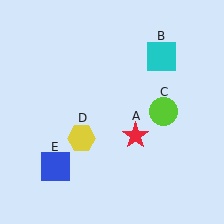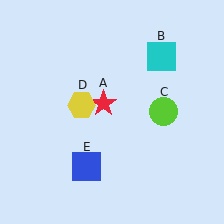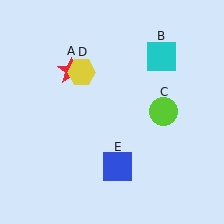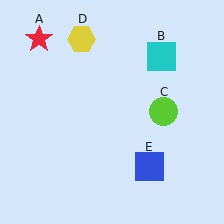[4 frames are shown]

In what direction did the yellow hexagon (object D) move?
The yellow hexagon (object D) moved up.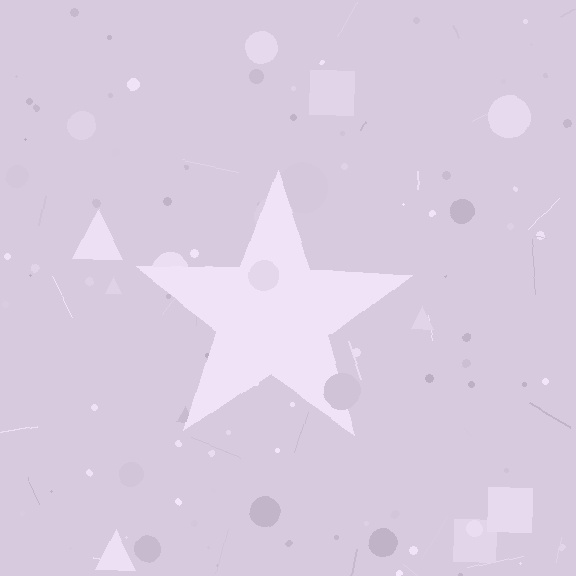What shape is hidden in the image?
A star is hidden in the image.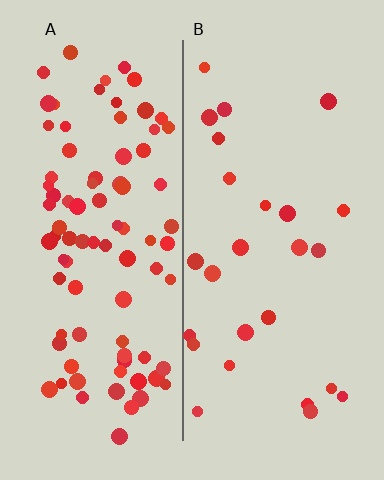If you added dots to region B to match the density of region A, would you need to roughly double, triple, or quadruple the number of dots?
Approximately triple.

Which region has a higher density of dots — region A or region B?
A (the left).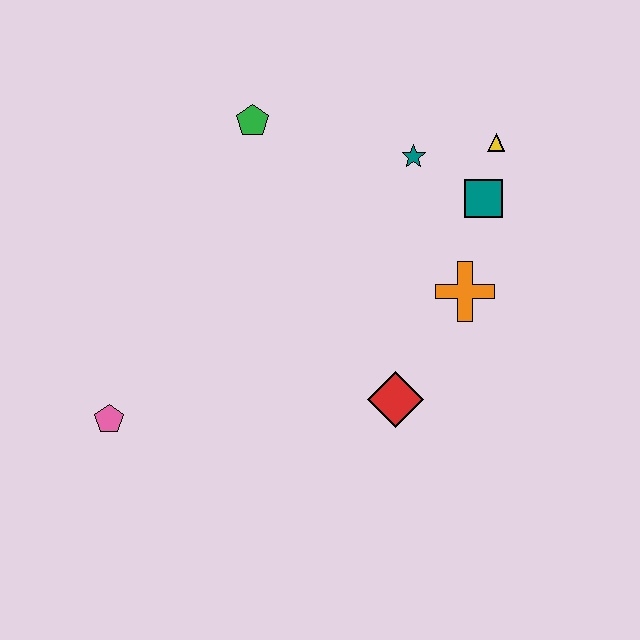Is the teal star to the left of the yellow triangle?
Yes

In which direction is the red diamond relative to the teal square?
The red diamond is below the teal square.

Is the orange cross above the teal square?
No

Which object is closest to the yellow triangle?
The teal square is closest to the yellow triangle.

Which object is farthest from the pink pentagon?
The yellow triangle is farthest from the pink pentagon.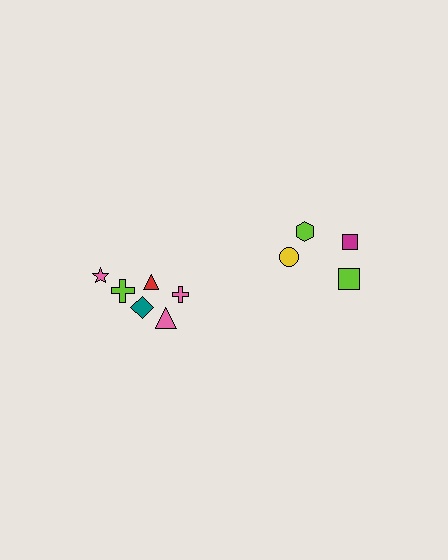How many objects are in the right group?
There are 4 objects.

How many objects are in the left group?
There are 6 objects.